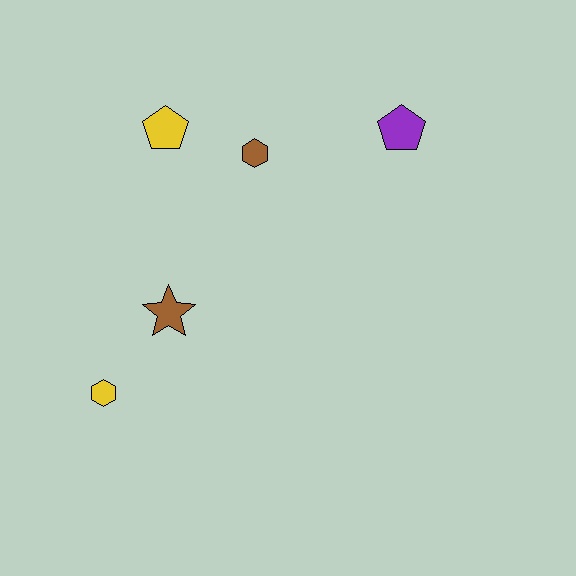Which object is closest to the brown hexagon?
The yellow pentagon is closest to the brown hexagon.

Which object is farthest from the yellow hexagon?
The purple pentagon is farthest from the yellow hexagon.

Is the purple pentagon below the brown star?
No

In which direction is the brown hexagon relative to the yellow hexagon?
The brown hexagon is above the yellow hexagon.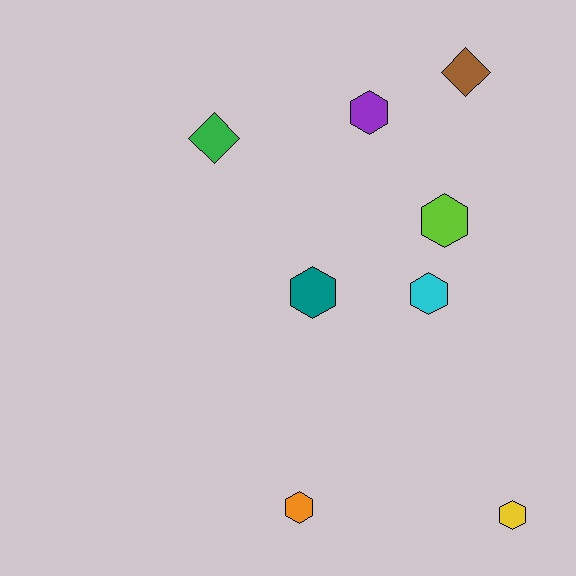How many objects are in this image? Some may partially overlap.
There are 8 objects.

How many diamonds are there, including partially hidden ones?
There are 2 diamonds.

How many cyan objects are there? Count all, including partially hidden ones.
There is 1 cyan object.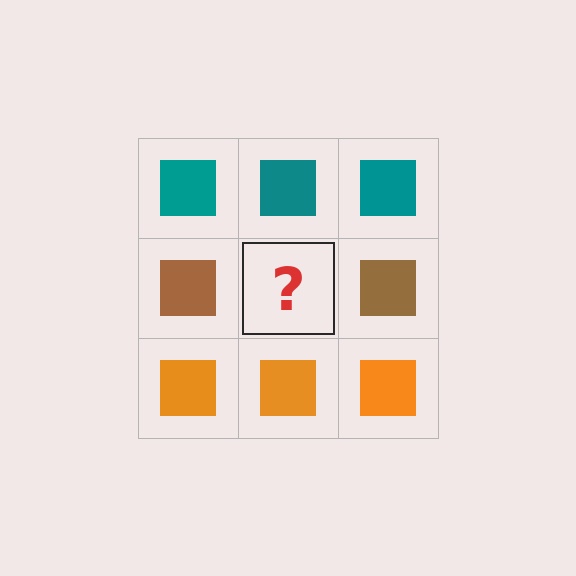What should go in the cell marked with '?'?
The missing cell should contain a brown square.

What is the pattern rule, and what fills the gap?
The rule is that each row has a consistent color. The gap should be filled with a brown square.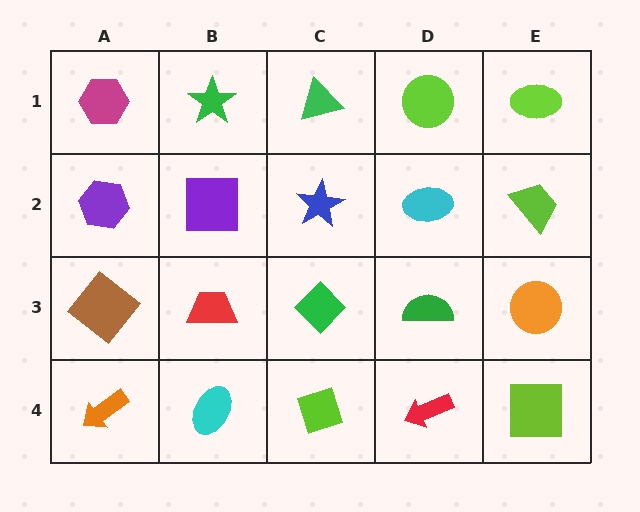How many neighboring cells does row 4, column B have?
3.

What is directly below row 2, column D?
A green semicircle.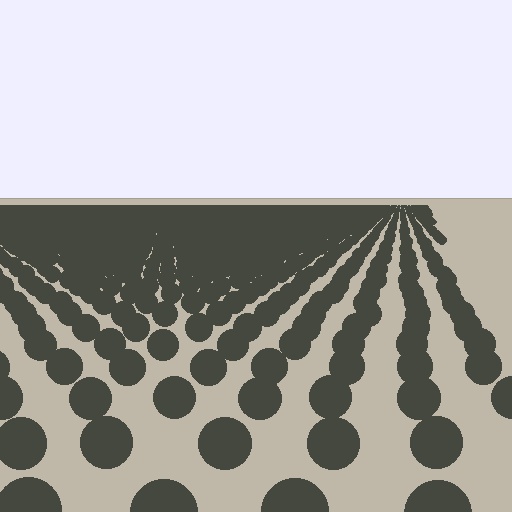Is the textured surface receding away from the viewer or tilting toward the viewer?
The surface is receding away from the viewer. Texture elements get smaller and denser toward the top.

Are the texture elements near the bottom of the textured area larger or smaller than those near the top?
Larger. Near the bottom, elements are closer to the viewer and appear at a bigger on-screen size.